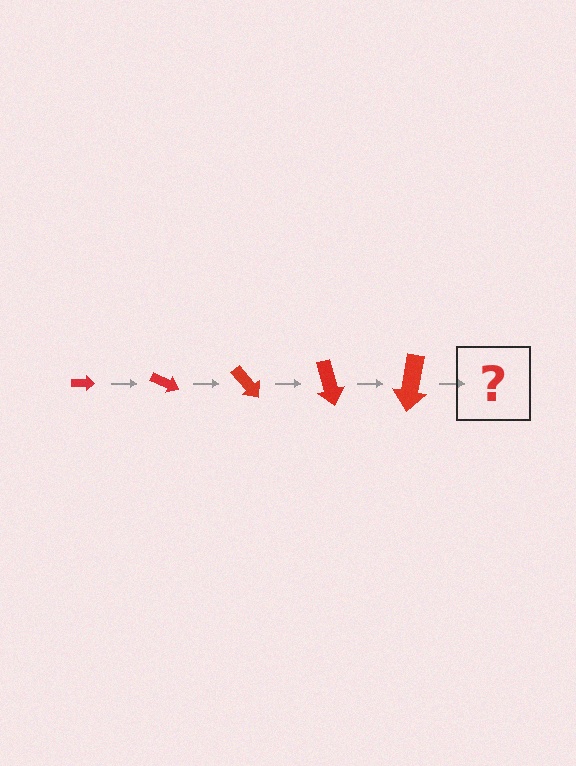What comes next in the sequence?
The next element should be an arrow, larger than the previous one and rotated 125 degrees from the start.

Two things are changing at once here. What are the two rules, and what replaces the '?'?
The two rules are that the arrow grows larger each step and it rotates 25 degrees each step. The '?' should be an arrow, larger than the previous one and rotated 125 degrees from the start.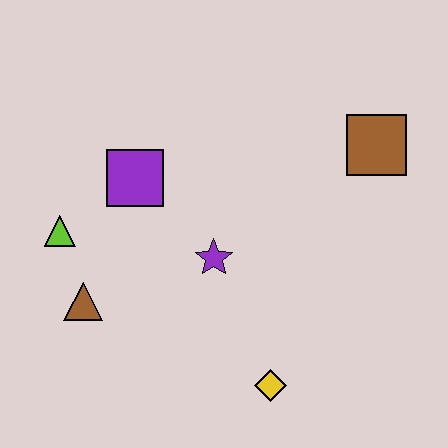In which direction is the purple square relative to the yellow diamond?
The purple square is above the yellow diamond.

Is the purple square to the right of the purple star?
No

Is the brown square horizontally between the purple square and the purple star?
No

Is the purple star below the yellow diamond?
No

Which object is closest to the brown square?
The purple star is closest to the brown square.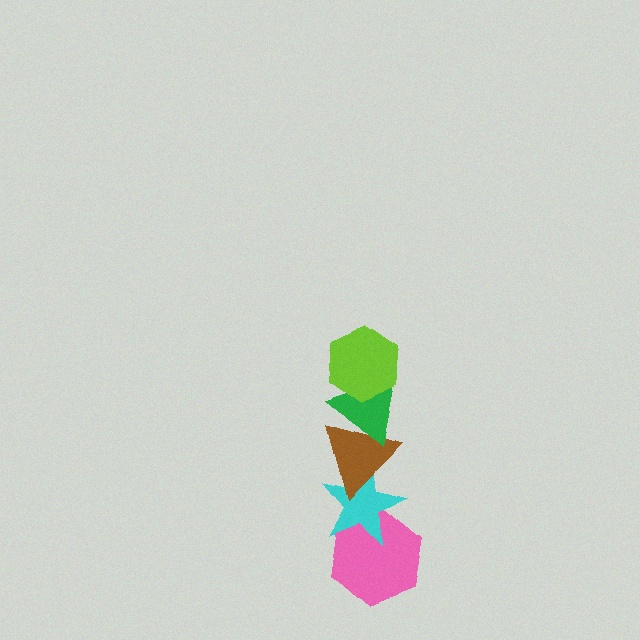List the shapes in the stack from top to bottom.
From top to bottom: the lime hexagon, the green triangle, the brown triangle, the cyan star, the pink hexagon.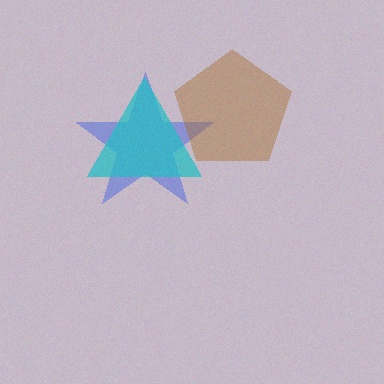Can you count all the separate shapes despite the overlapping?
Yes, there are 3 separate shapes.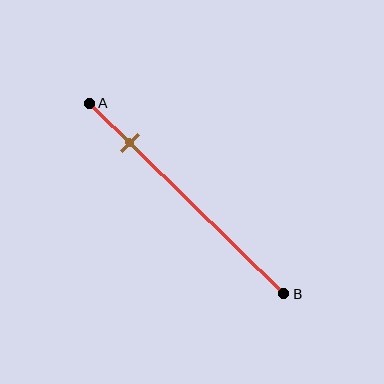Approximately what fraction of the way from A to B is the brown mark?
The brown mark is approximately 20% of the way from A to B.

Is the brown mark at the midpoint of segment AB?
No, the mark is at about 20% from A, not at the 50% midpoint.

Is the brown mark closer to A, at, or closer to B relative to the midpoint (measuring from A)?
The brown mark is closer to point A than the midpoint of segment AB.